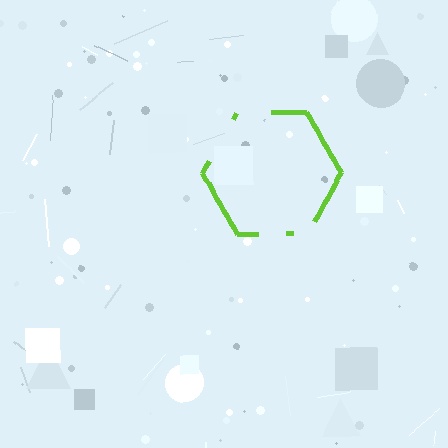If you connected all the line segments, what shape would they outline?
They would outline a hexagon.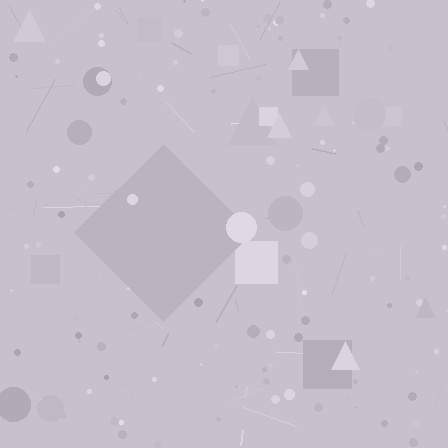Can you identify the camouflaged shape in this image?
The camouflaged shape is a diamond.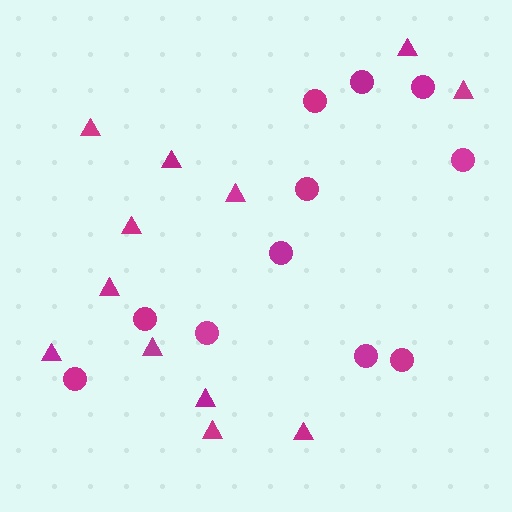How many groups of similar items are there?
There are 2 groups: one group of triangles (12) and one group of circles (11).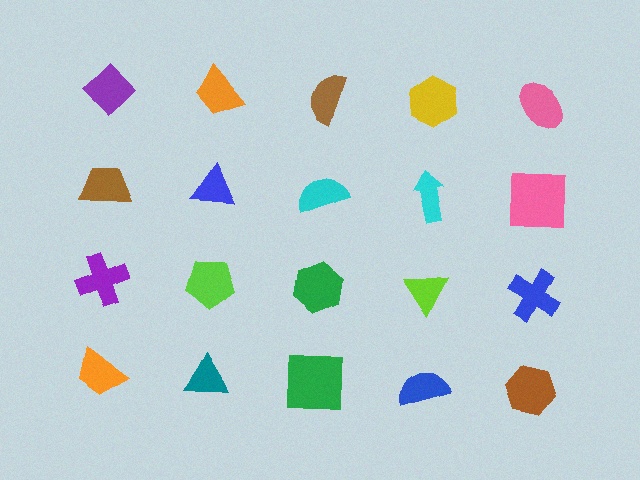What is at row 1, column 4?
A yellow hexagon.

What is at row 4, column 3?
A green square.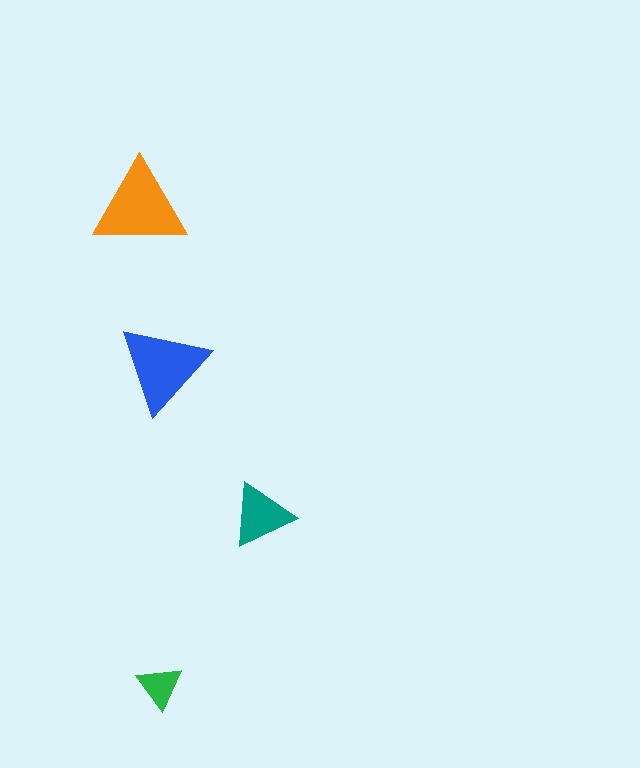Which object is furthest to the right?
The teal triangle is rightmost.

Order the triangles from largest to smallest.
the orange one, the blue one, the teal one, the green one.